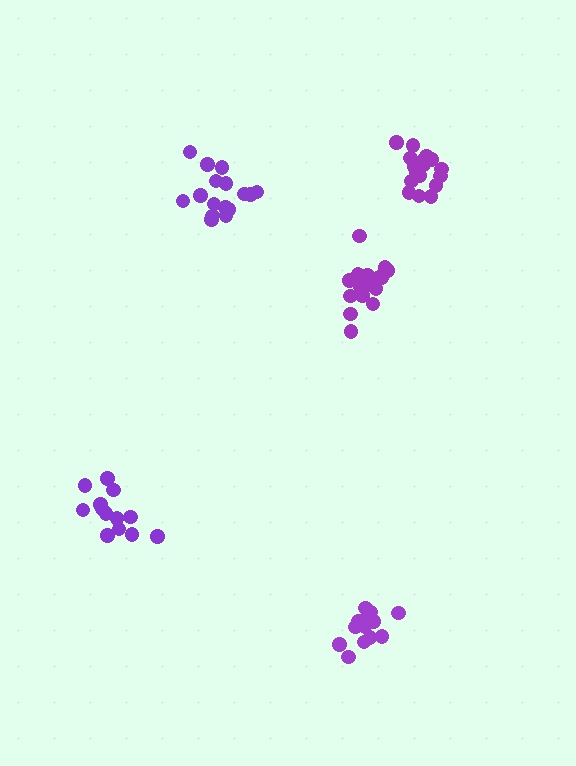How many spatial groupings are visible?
There are 5 spatial groupings.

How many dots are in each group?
Group 1: 14 dots, Group 2: 17 dots, Group 3: 18 dots, Group 4: 13 dots, Group 5: 16 dots (78 total).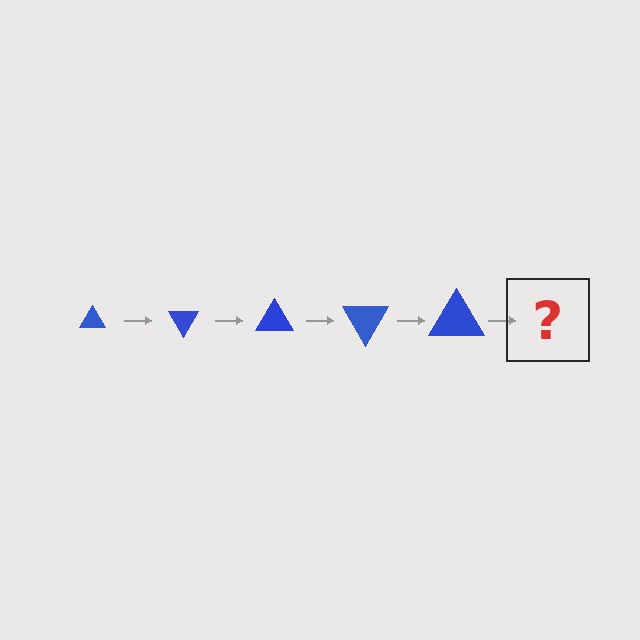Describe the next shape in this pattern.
It should be a triangle, larger than the previous one and rotated 300 degrees from the start.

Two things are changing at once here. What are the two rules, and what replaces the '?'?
The two rules are that the triangle grows larger each step and it rotates 60 degrees each step. The '?' should be a triangle, larger than the previous one and rotated 300 degrees from the start.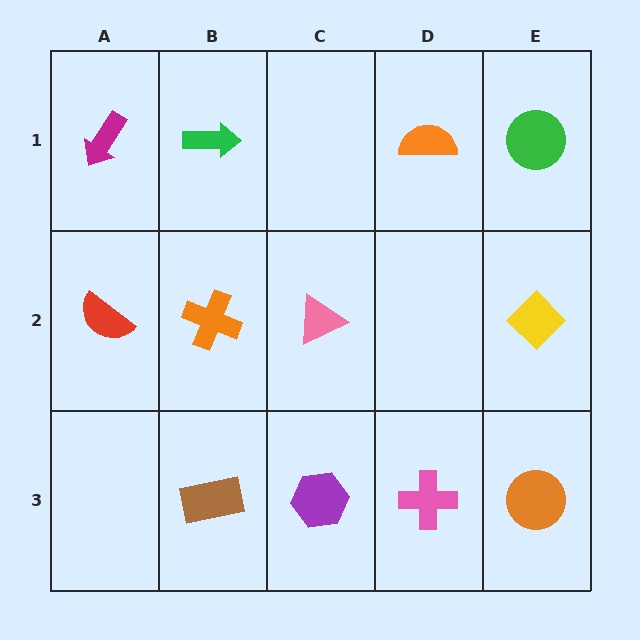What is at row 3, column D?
A pink cross.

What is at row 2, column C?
A pink triangle.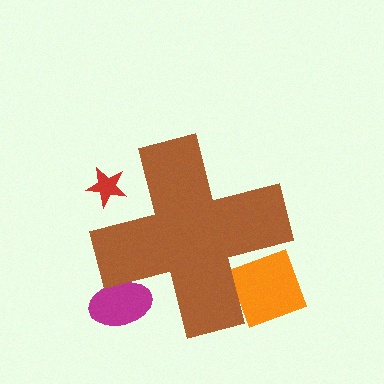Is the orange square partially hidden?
Yes, the orange square is partially hidden behind the brown cross.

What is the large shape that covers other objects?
A brown cross.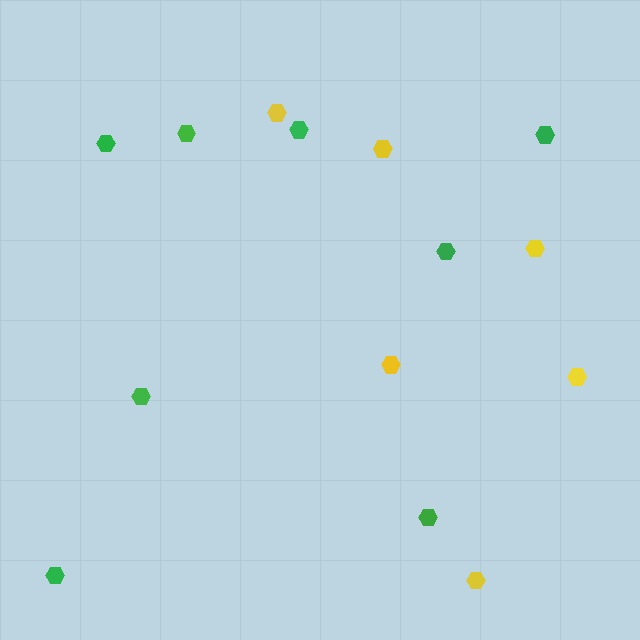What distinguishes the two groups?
There are 2 groups: one group of yellow hexagons (6) and one group of green hexagons (8).